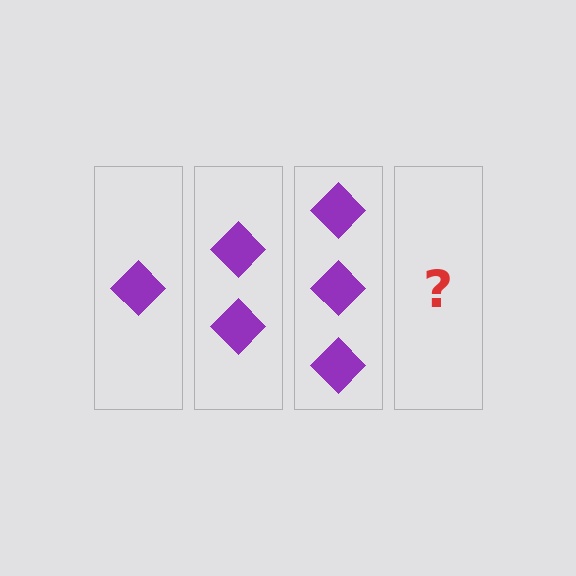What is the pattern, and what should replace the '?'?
The pattern is that each step adds one more diamond. The '?' should be 4 diamonds.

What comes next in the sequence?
The next element should be 4 diamonds.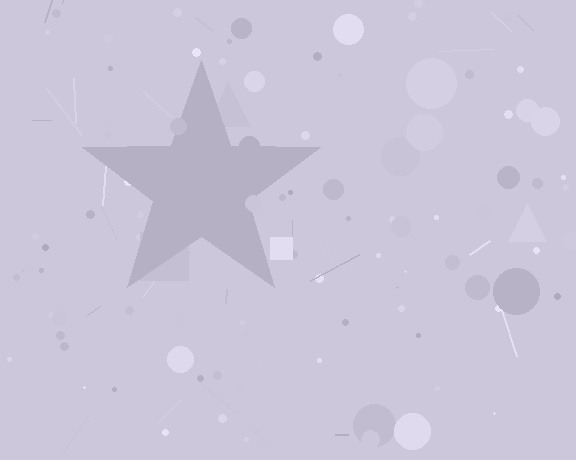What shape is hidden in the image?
A star is hidden in the image.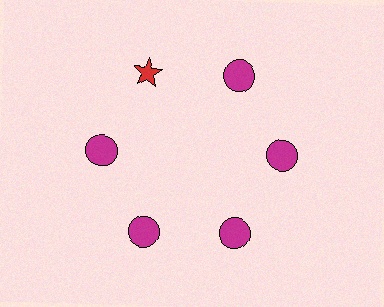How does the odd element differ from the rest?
It differs in both color (red instead of magenta) and shape (star instead of circle).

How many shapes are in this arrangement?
There are 6 shapes arranged in a ring pattern.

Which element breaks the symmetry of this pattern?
The red star at roughly the 11 o'clock position breaks the symmetry. All other shapes are magenta circles.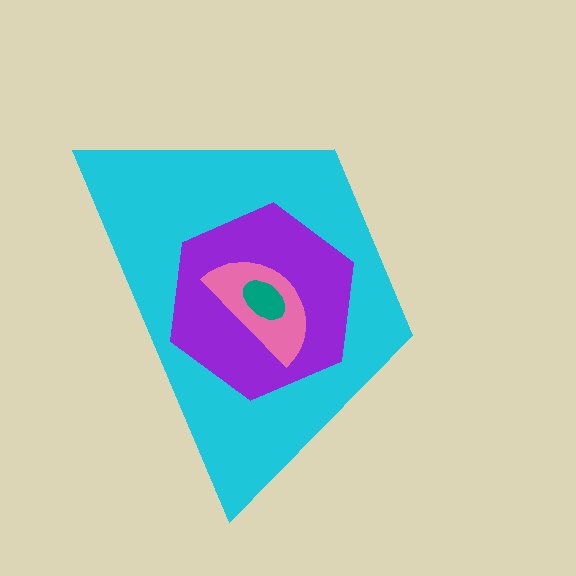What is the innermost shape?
The teal ellipse.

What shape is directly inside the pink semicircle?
The teal ellipse.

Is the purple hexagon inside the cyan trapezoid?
Yes.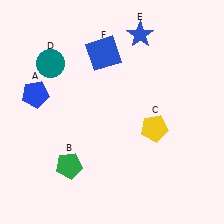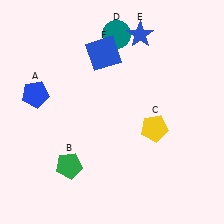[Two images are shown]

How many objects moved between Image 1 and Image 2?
1 object moved between the two images.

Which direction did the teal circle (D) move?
The teal circle (D) moved right.